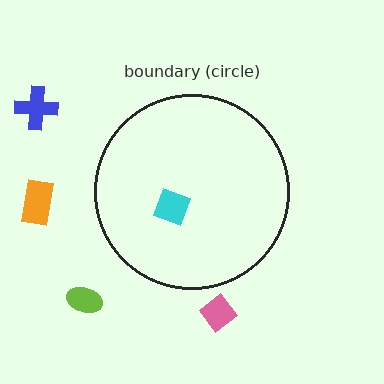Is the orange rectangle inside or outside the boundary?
Outside.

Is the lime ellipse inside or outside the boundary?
Outside.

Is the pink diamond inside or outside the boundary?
Outside.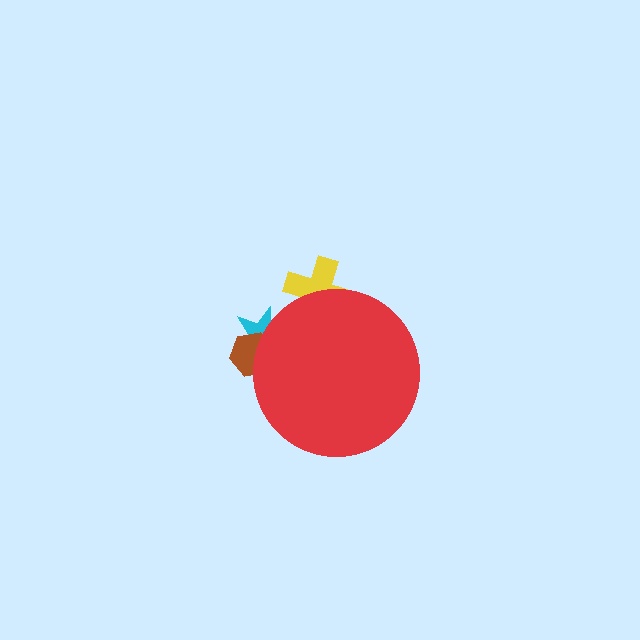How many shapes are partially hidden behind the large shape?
3 shapes are partially hidden.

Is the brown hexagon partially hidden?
Yes, the brown hexagon is partially hidden behind the red circle.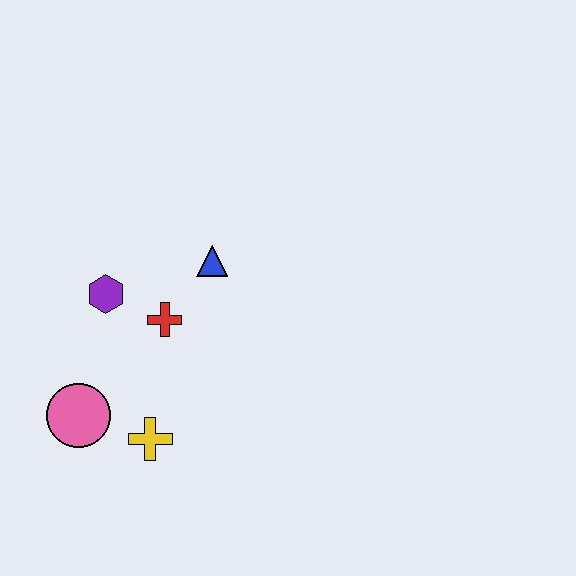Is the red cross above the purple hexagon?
No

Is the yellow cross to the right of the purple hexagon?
Yes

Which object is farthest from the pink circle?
The blue triangle is farthest from the pink circle.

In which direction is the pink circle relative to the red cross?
The pink circle is below the red cross.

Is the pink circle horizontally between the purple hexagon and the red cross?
No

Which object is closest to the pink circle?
The yellow cross is closest to the pink circle.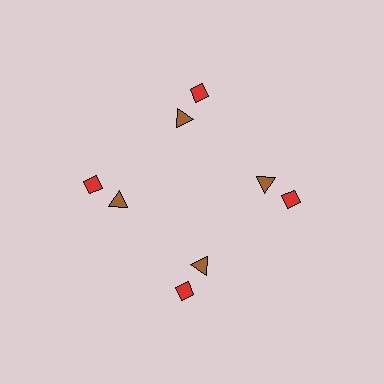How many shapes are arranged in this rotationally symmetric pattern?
There are 8 shapes, arranged in 4 groups of 2.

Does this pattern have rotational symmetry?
Yes, this pattern has 4-fold rotational symmetry. It looks the same after rotating 90 degrees around the center.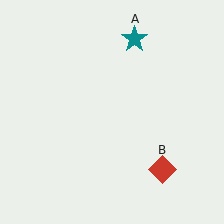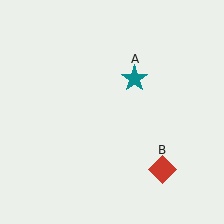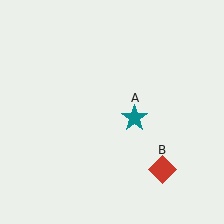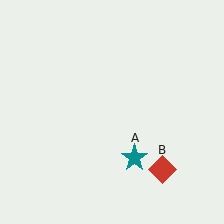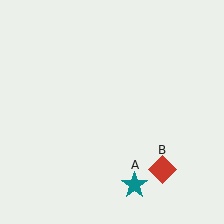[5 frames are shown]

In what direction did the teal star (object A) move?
The teal star (object A) moved down.